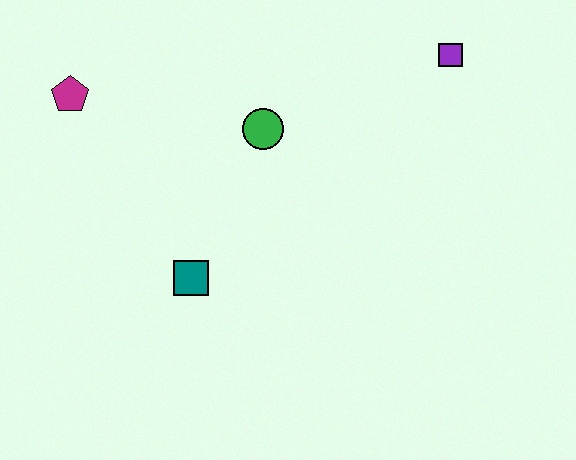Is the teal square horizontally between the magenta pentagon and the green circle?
Yes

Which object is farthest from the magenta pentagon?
The purple square is farthest from the magenta pentagon.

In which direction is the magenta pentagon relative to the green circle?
The magenta pentagon is to the left of the green circle.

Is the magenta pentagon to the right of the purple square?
No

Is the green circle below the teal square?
No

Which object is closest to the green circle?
The teal square is closest to the green circle.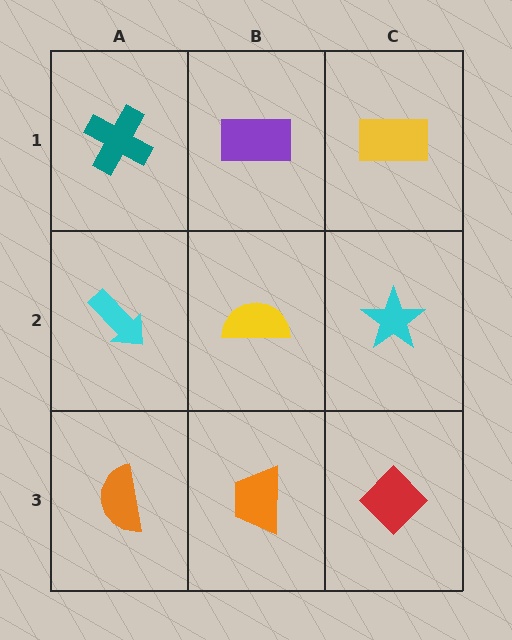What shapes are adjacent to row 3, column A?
A cyan arrow (row 2, column A), an orange trapezoid (row 3, column B).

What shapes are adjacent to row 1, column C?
A cyan star (row 2, column C), a purple rectangle (row 1, column B).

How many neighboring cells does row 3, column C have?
2.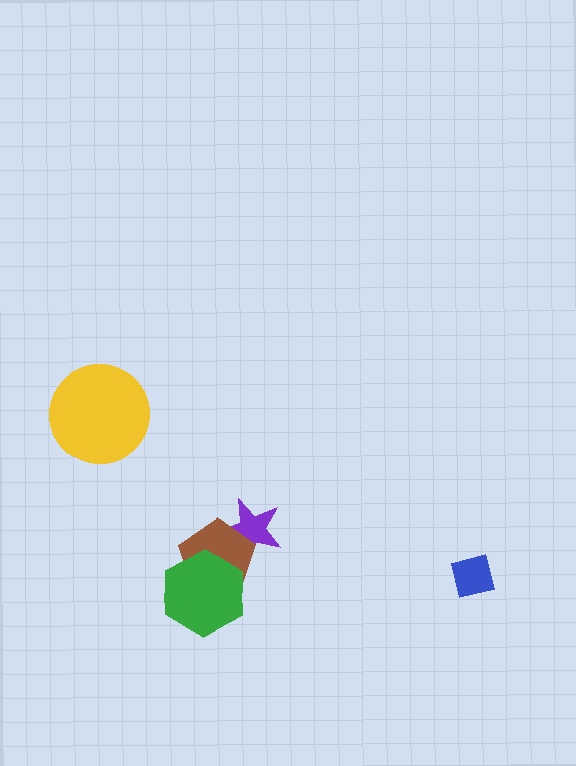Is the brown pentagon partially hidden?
Yes, it is partially covered by another shape.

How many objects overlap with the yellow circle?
0 objects overlap with the yellow circle.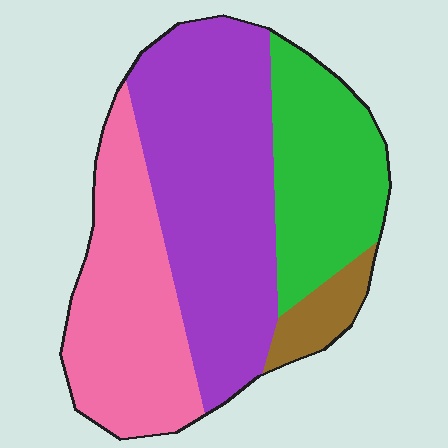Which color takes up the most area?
Purple, at roughly 40%.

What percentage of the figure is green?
Green takes up about one quarter (1/4) of the figure.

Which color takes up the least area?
Brown, at roughly 5%.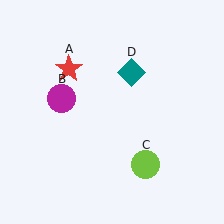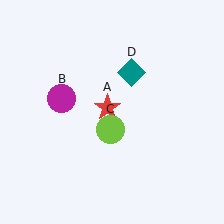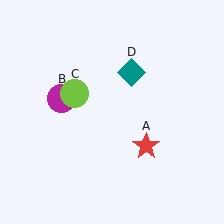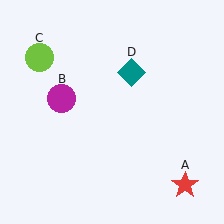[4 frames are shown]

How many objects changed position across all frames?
2 objects changed position: red star (object A), lime circle (object C).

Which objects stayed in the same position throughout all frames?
Magenta circle (object B) and teal diamond (object D) remained stationary.